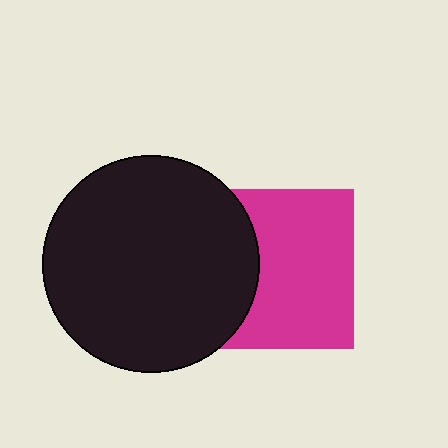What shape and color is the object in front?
The object in front is a black circle.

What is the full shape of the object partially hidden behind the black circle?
The partially hidden object is a magenta square.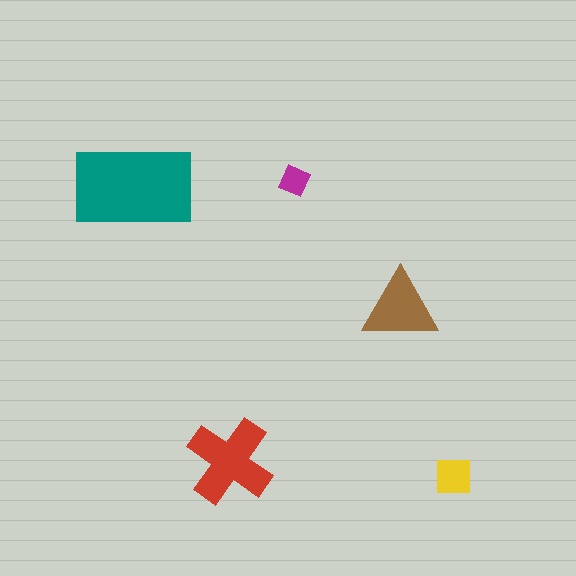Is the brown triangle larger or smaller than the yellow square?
Larger.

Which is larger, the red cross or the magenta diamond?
The red cross.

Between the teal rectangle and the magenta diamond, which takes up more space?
The teal rectangle.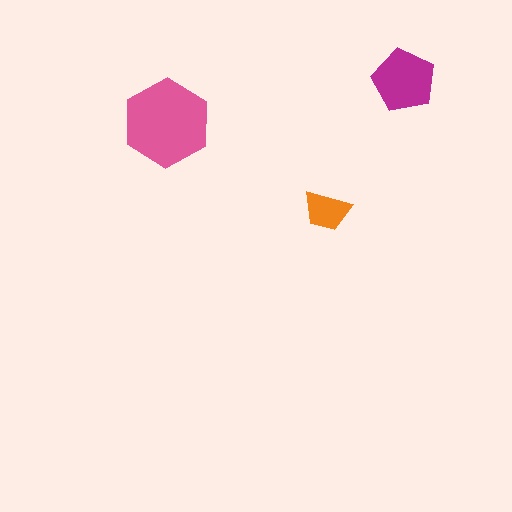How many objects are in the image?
There are 3 objects in the image.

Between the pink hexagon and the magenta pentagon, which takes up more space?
The pink hexagon.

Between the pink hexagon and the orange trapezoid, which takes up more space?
The pink hexagon.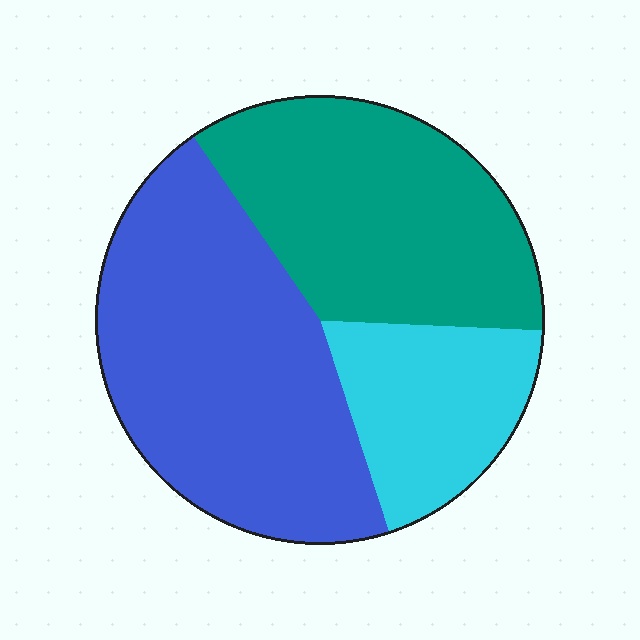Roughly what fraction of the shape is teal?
Teal takes up about one third (1/3) of the shape.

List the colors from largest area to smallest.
From largest to smallest: blue, teal, cyan.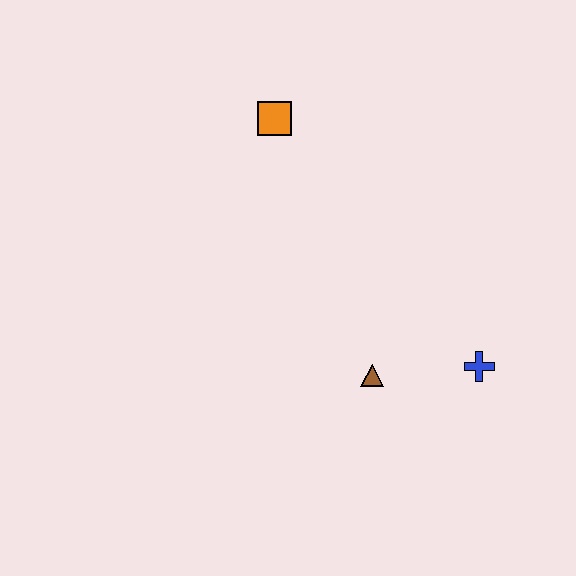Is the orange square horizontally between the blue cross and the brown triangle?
No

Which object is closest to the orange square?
The brown triangle is closest to the orange square.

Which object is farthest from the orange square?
The blue cross is farthest from the orange square.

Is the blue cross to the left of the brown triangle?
No